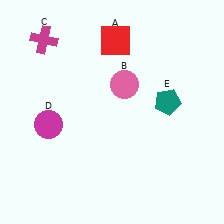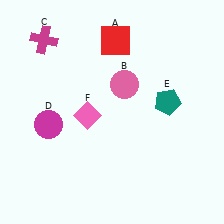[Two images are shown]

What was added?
A pink diamond (F) was added in Image 2.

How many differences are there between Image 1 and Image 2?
There is 1 difference between the two images.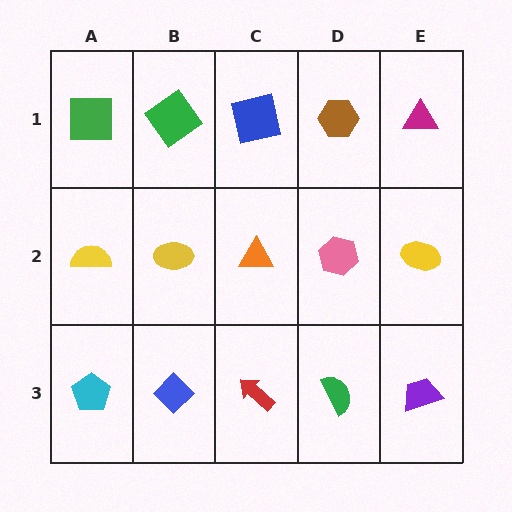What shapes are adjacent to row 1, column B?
A yellow ellipse (row 2, column B), a green square (row 1, column A), a blue square (row 1, column C).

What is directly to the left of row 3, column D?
A red arrow.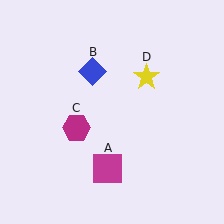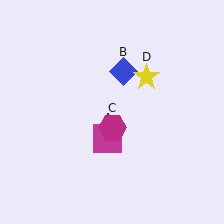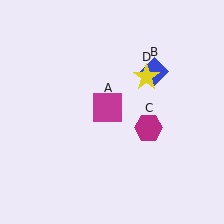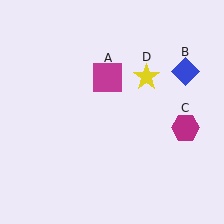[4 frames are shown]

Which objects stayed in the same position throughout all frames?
Yellow star (object D) remained stationary.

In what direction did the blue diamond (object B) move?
The blue diamond (object B) moved right.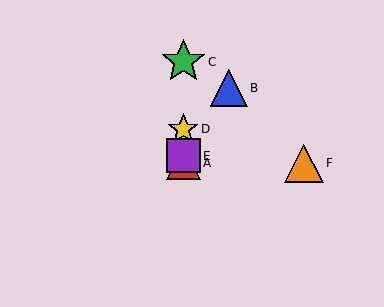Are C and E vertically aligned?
Yes, both are at x≈183.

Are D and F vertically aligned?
No, D is at x≈183 and F is at x≈304.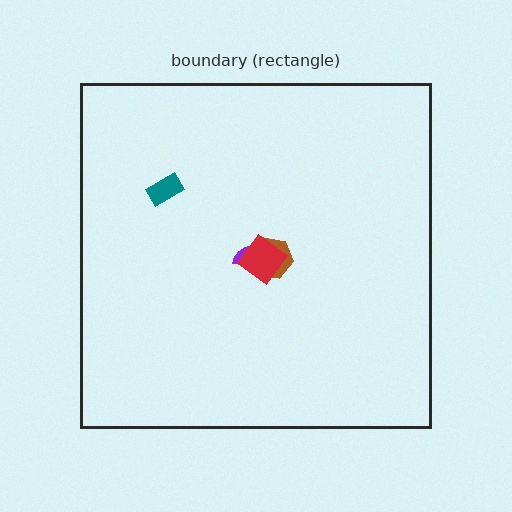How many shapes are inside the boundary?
4 inside, 0 outside.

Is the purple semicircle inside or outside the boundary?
Inside.